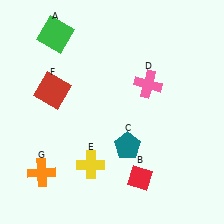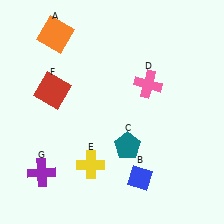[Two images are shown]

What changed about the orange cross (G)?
In Image 1, G is orange. In Image 2, it changed to purple.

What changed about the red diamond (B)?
In Image 1, B is red. In Image 2, it changed to blue.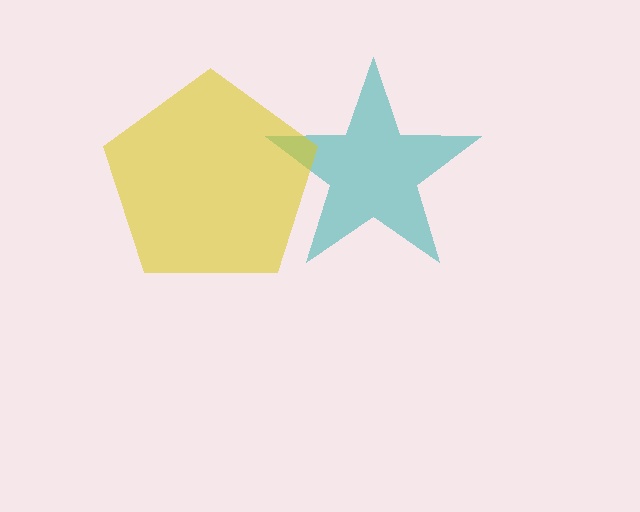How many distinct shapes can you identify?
There are 2 distinct shapes: a teal star, a yellow pentagon.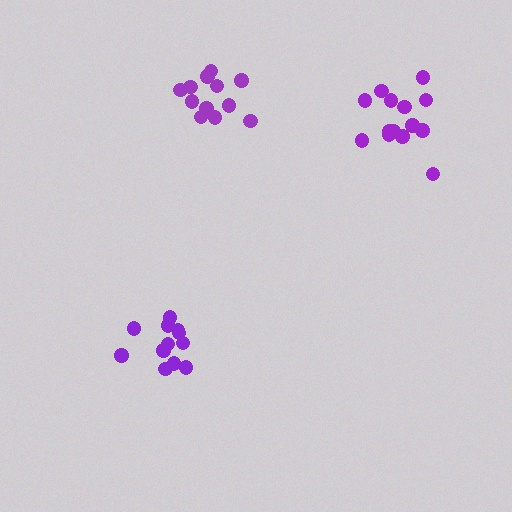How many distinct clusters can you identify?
There are 3 distinct clusters.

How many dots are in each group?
Group 1: 12 dots, Group 2: 12 dots, Group 3: 14 dots (38 total).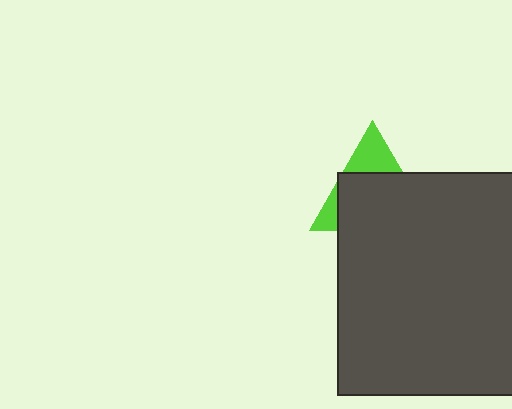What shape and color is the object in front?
The object in front is a dark gray square.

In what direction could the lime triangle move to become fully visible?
The lime triangle could move up. That would shift it out from behind the dark gray square entirely.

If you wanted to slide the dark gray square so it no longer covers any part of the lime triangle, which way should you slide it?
Slide it down — that is the most direct way to separate the two shapes.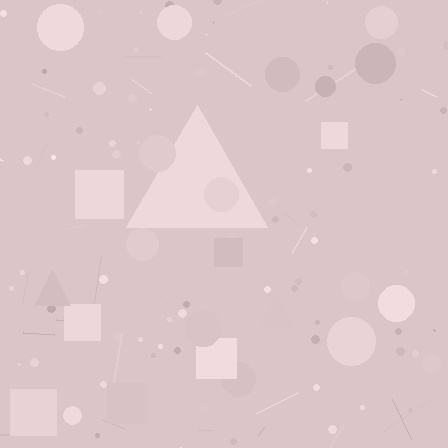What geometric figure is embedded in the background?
A triangle is embedded in the background.